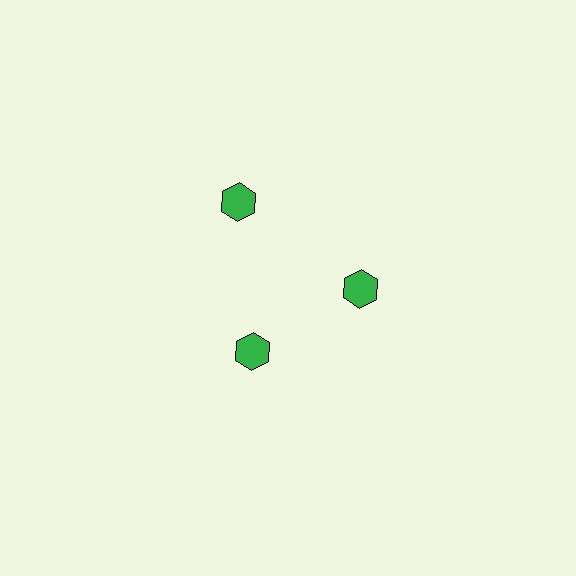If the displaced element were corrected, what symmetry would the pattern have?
It would have 3-fold rotational symmetry — the pattern would map onto itself every 120 degrees.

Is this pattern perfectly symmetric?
No. The 3 green hexagons are arranged in a ring, but one element near the 11 o'clock position is pushed outward from the center, breaking the 3-fold rotational symmetry.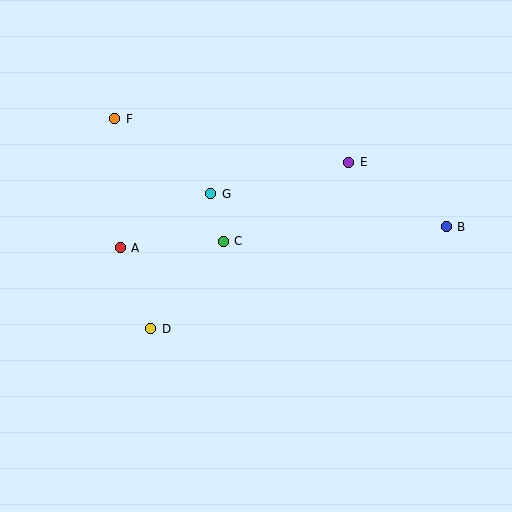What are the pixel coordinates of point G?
Point G is at (211, 194).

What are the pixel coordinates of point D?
Point D is at (151, 329).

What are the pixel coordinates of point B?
Point B is at (446, 227).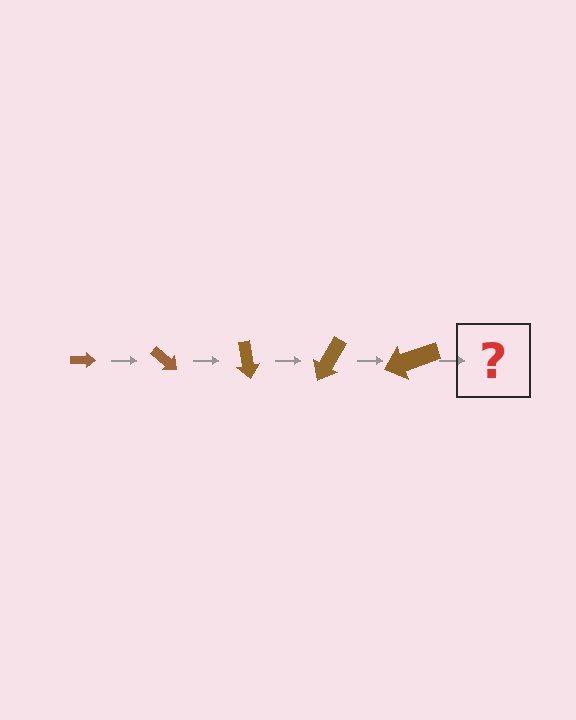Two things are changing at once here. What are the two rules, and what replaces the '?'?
The two rules are that the arrow grows larger each step and it rotates 40 degrees each step. The '?' should be an arrow, larger than the previous one and rotated 200 degrees from the start.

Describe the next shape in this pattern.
It should be an arrow, larger than the previous one and rotated 200 degrees from the start.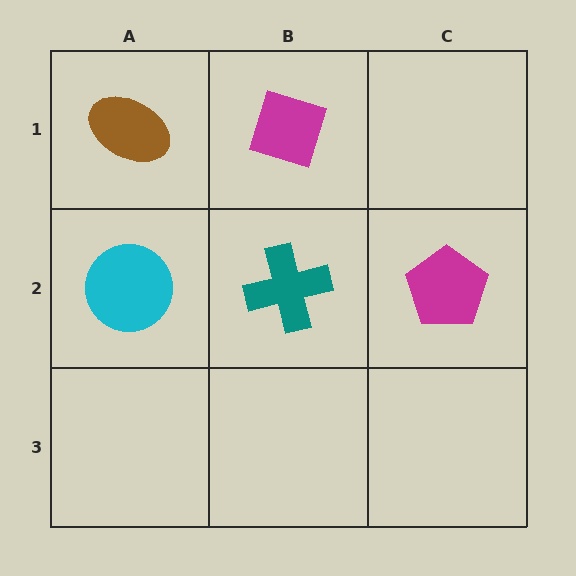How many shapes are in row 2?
3 shapes.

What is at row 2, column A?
A cyan circle.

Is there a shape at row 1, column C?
No, that cell is empty.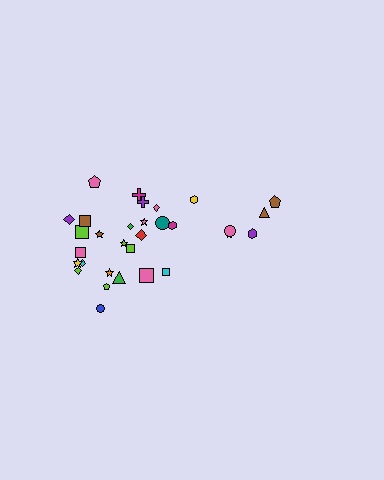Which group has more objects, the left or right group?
The left group.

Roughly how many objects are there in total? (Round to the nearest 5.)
Roughly 30 objects in total.